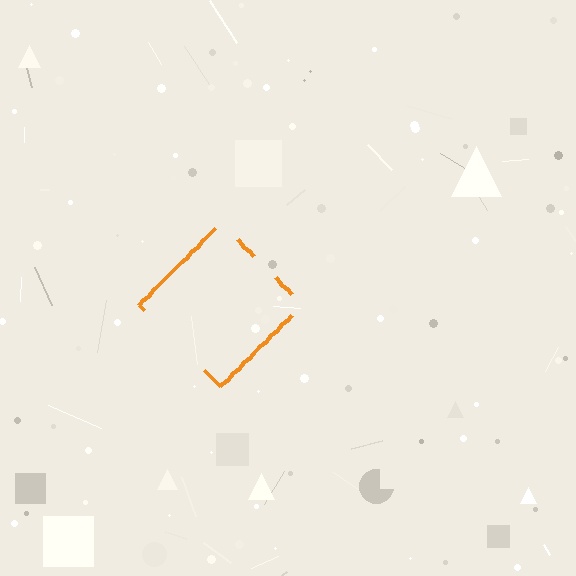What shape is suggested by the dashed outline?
The dashed outline suggests a diamond.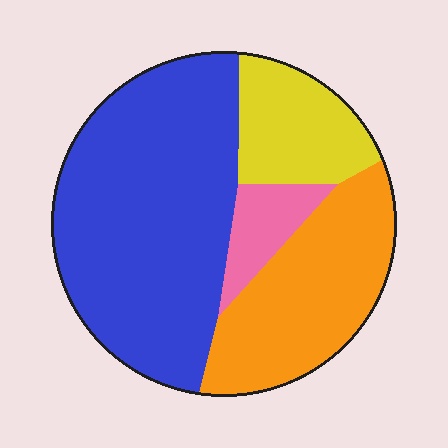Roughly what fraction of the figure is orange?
Orange covers roughly 25% of the figure.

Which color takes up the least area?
Pink, at roughly 5%.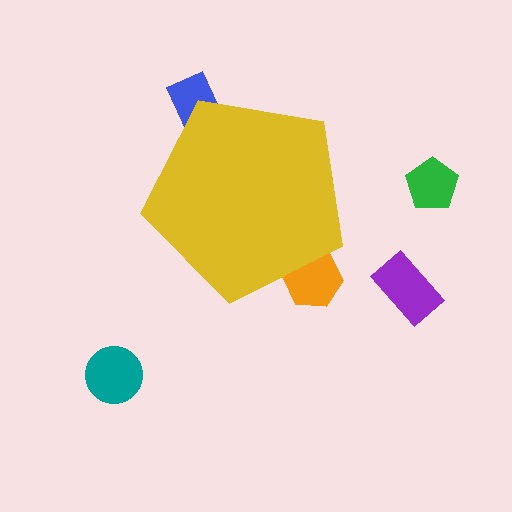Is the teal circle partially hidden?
No, the teal circle is fully visible.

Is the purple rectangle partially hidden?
No, the purple rectangle is fully visible.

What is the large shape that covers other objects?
A yellow pentagon.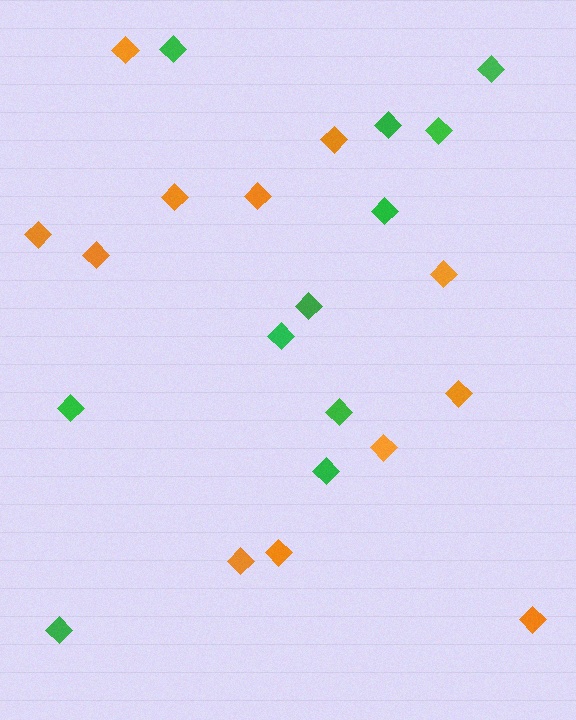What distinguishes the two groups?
There are 2 groups: one group of green diamonds (11) and one group of orange diamonds (12).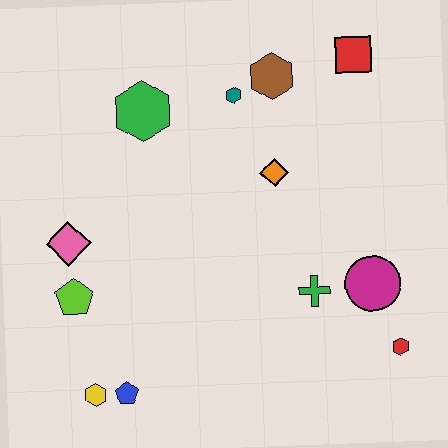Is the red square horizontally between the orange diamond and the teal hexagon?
No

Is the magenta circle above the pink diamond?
No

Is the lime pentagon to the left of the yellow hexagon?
Yes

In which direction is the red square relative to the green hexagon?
The red square is to the right of the green hexagon.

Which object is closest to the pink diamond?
The lime pentagon is closest to the pink diamond.